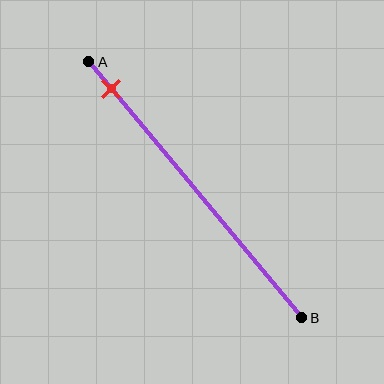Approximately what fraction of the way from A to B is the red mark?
The red mark is approximately 10% of the way from A to B.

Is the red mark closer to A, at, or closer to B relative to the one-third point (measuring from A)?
The red mark is closer to point A than the one-third point of segment AB.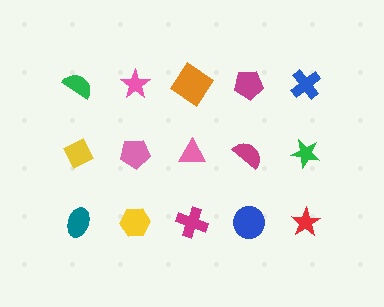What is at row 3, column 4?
A blue circle.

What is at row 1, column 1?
A green semicircle.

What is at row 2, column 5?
A green star.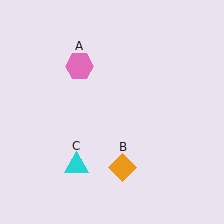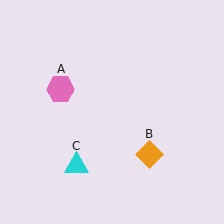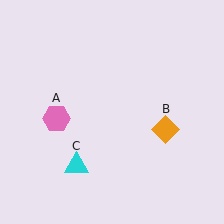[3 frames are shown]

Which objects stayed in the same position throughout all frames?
Cyan triangle (object C) remained stationary.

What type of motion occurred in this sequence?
The pink hexagon (object A), orange diamond (object B) rotated counterclockwise around the center of the scene.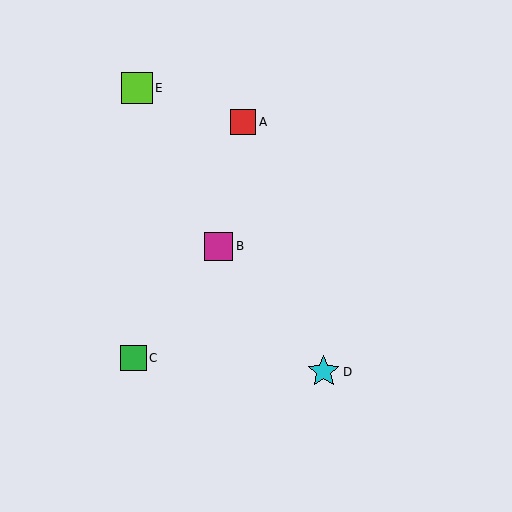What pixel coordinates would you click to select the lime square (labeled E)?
Click at (137, 88) to select the lime square E.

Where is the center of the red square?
The center of the red square is at (243, 122).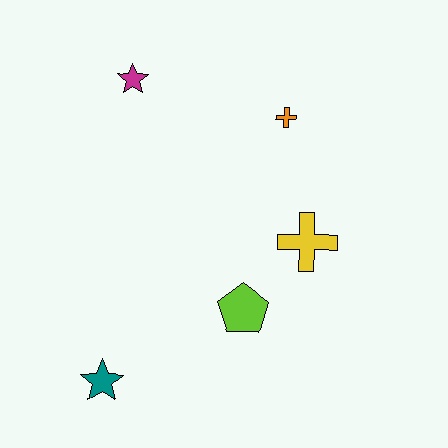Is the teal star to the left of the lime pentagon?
Yes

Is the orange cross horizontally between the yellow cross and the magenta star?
Yes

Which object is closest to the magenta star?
The orange cross is closest to the magenta star.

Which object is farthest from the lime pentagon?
The magenta star is farthest from the lime pentagon.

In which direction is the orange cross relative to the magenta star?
The orange cross is to the right of the magenta star.